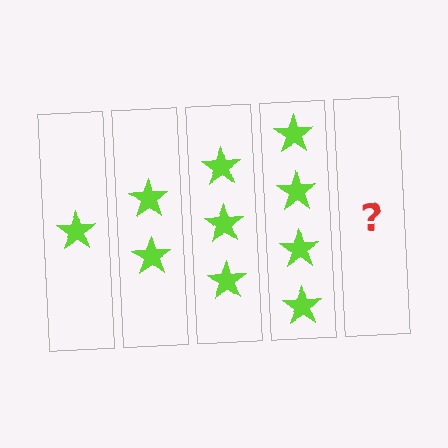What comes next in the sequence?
The next element should be 5 stars.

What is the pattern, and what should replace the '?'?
The pattern is that each step adds one more star. The '?' should be 5 stars.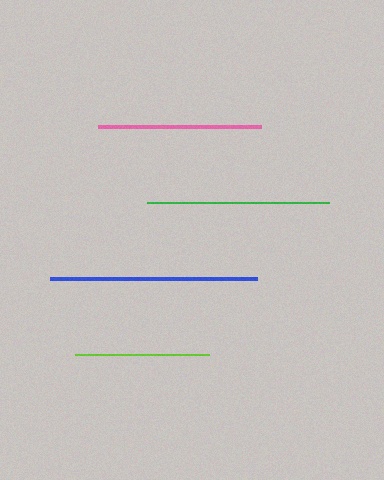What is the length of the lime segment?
The lime segment is approximately 134 pixels long.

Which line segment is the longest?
The blue line is the longest at approximately 208 pixels.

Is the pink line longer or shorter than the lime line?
The pink line is longer than the lime line.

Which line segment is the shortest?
The lime line is the shortest at approximately 134 pixels.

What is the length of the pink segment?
The pink segment is approximately 164 pixels long.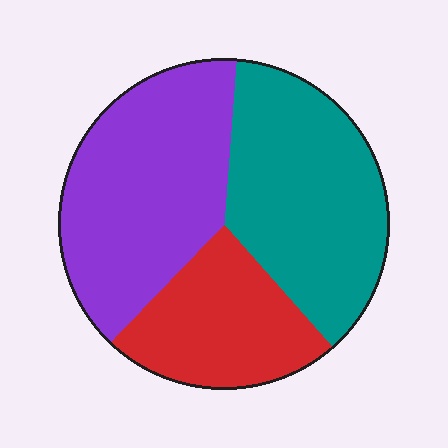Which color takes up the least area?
Red, at roughly 25%.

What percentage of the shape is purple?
Purple covers 39% of the shape.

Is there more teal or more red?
Teal.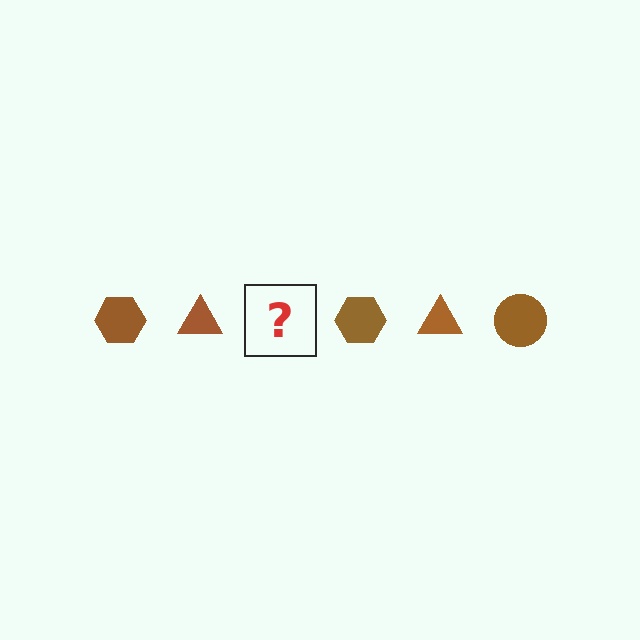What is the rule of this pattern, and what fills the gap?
The rule is that the pattern cycles through hexagon, triangle, circle shapes in brown. The gap should be filled with a brown circle.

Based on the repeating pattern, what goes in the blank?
The blank should be a brown circle.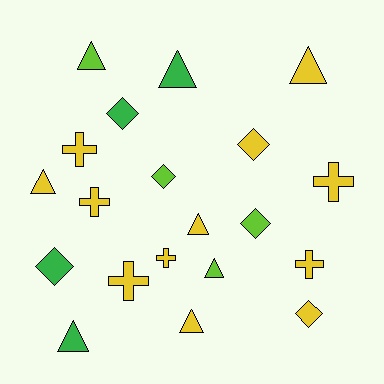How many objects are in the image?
There are 20 objects.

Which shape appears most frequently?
Triangle, with 8 objects.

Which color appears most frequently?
Yellow, with 12 objects.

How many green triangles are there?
There are 2 green triangles.